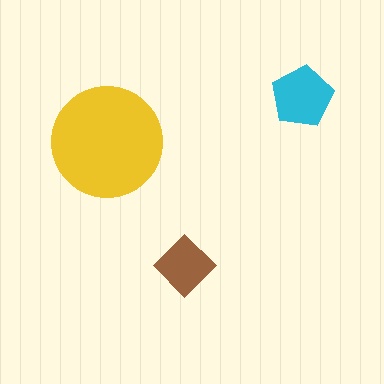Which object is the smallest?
The brown diamond.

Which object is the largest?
The yellow circle.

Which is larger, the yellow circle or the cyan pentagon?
The yellow circle.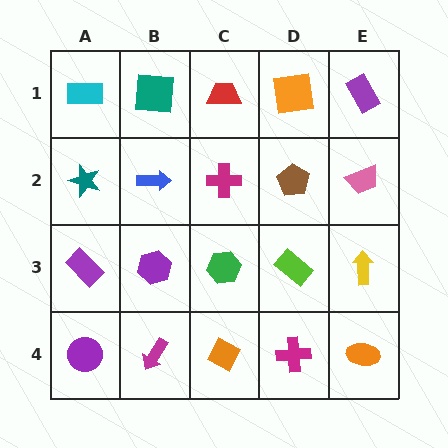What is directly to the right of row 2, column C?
A brown pentagon.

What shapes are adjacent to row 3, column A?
A teal star (row 2, column A), a purple circle (row 4, column A), a purple hexagon (row 3, column B).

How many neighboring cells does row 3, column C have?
4.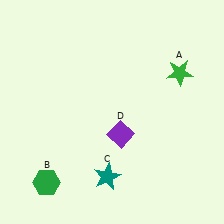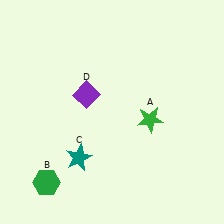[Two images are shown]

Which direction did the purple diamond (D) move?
The purple diamond (D) moved up.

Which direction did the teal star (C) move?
The teal star (C) moved left.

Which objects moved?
The objects that moved are: the green star (A), the teal star (C), the purple diamond (D).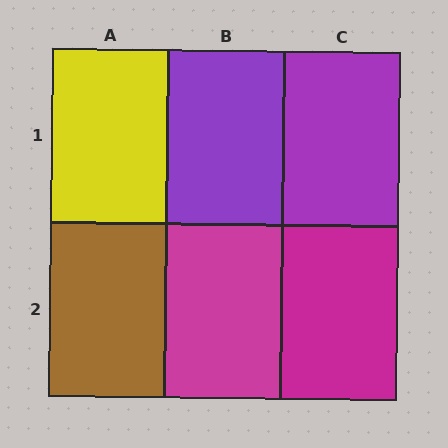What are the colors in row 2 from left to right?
Brown, magenta, magenta.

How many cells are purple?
2 cells are purple.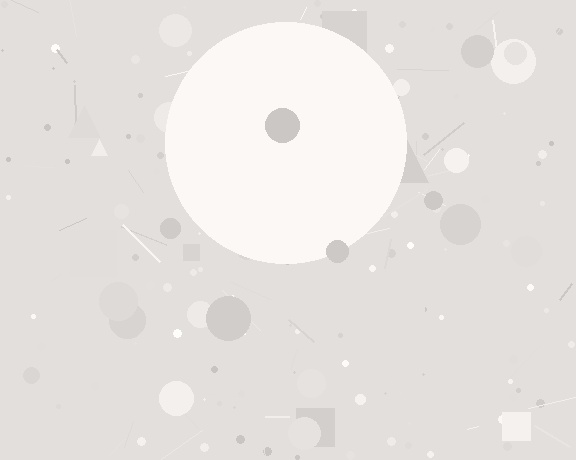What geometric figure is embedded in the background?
A circle is embedded in the background.